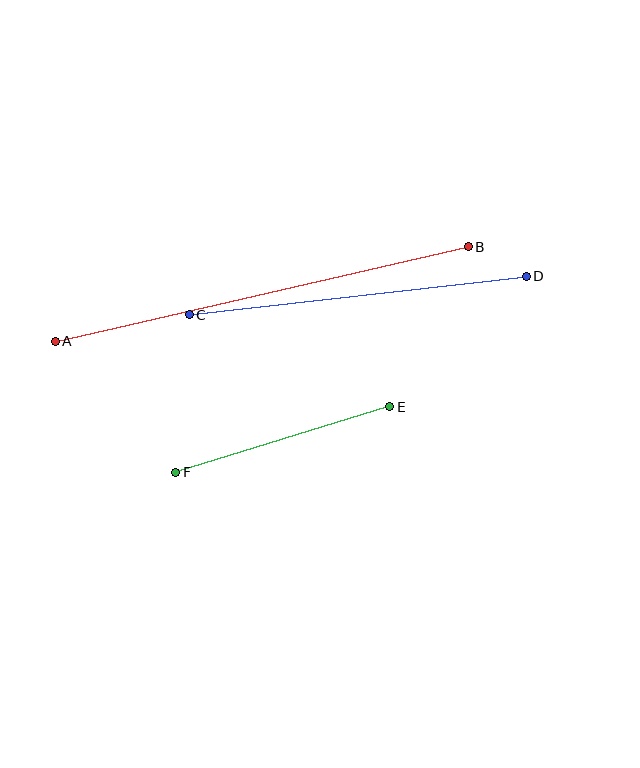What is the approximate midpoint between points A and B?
The midpoint is at approximately (262, 294) pixels.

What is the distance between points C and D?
The distance is approximately 339 pixels.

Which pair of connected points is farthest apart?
Points A and B are farthest apart.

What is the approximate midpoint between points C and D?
The midpoint is at approximately (358, 295) pixels.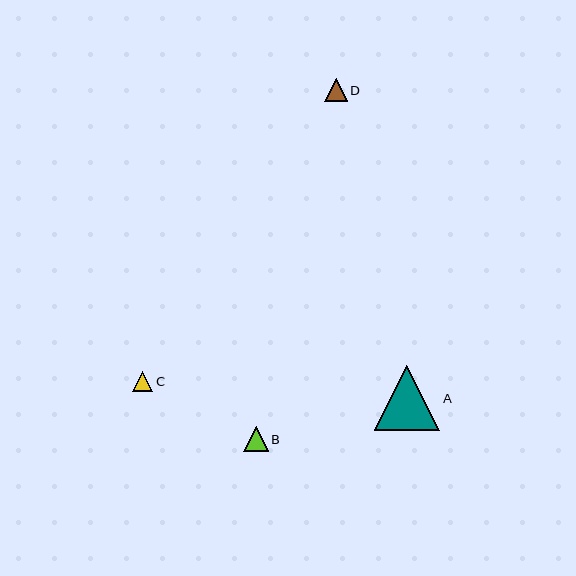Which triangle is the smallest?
Triangle C is the smallest with a size of approximately 21 pixels.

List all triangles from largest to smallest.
From largest to smallest: A, B, D, C.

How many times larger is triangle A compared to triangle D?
Triangle A is approximately 2.9 times the size of triangle D.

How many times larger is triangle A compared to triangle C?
Triangle A is approximately 3.1 times the size of triangle C.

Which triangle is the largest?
Triangle A is the largest with a size of approximately 65 pixels.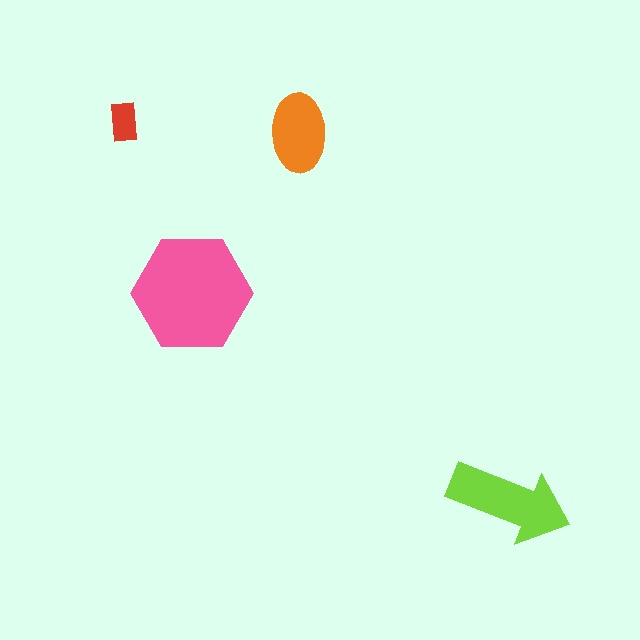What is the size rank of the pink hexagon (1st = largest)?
1st.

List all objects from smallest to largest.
The red rectangle, the orange ellipse, the lime arrow, the pink hexagon.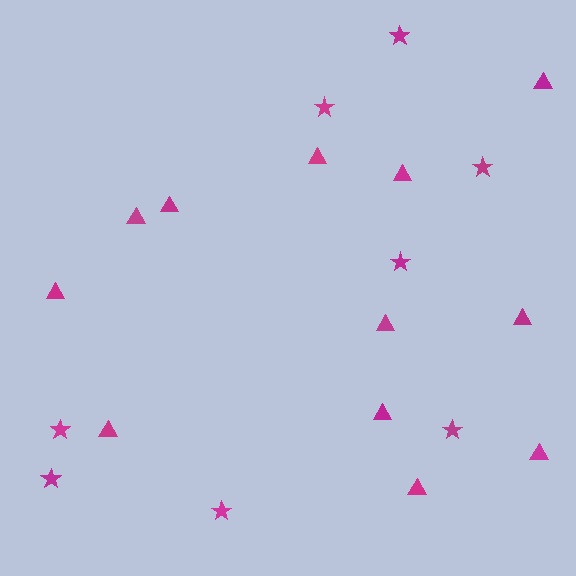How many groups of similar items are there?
There are 2 groups: one group of triangles (12) and one group of stars (8).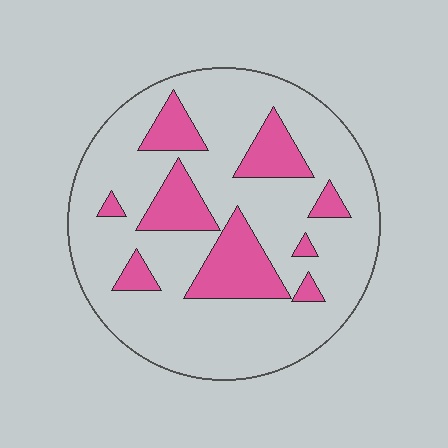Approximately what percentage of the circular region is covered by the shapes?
Approximately 20%.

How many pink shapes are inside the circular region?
9.